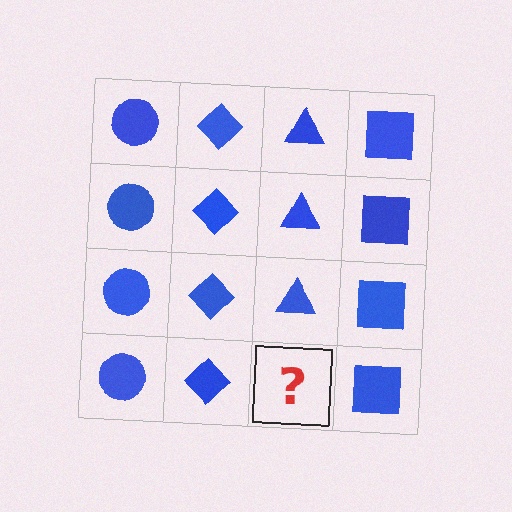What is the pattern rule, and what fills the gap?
The rule is that each column has a consistent shape. The gap should be filled with a blue triangle.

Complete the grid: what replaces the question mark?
The question mark should be replaced with a blue triangle.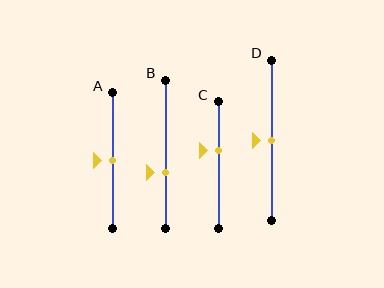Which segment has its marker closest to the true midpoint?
Segment A has its marker closest to the true midpoint.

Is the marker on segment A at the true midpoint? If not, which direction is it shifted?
Yes, the marker on segment A is at the true midpoint.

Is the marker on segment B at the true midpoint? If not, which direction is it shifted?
No, the marker on segment B is shifted downward by about 12% of the segment length.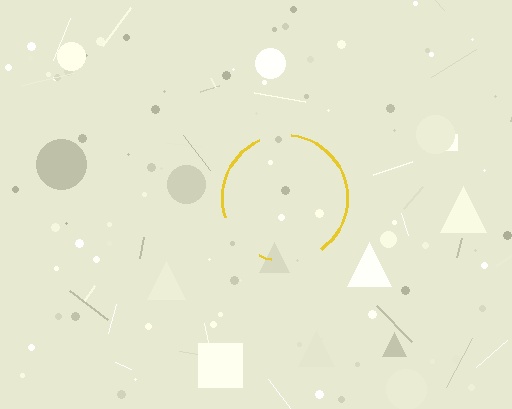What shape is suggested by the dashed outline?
The dashed outline suggests a circle.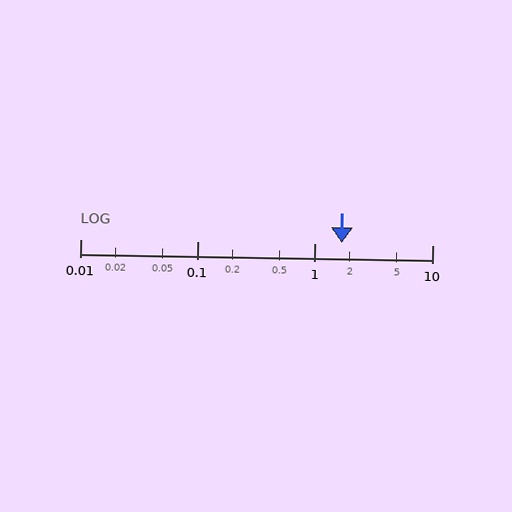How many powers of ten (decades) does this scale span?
The scale spans 3 decades, from 0.01 to 10.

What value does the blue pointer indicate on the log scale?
The pointer indicates approximately 1.7.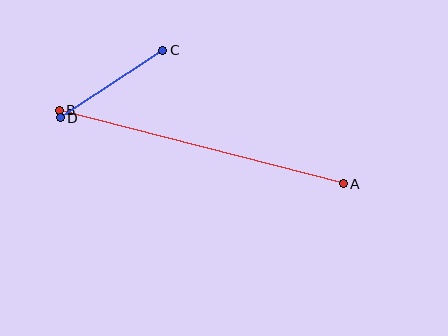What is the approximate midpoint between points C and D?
The midpoint is at approximately (111, 84) pixels.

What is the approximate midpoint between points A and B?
The midpoint is at approximately (201, 147) pixels.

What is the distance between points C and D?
The distance is approximately 122 pixels.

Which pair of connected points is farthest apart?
Points A and B are farthest apart.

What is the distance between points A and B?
The distance is approximately 293 pixels.